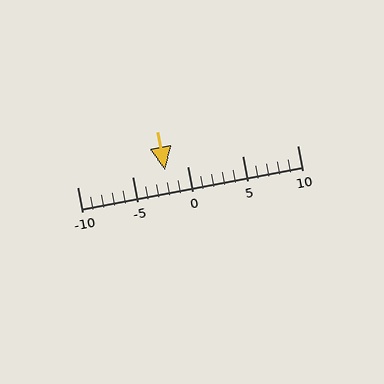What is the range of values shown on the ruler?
The ruler shows values from -10 to 10.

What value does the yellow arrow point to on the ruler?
The yellow arrow points to approximately -2.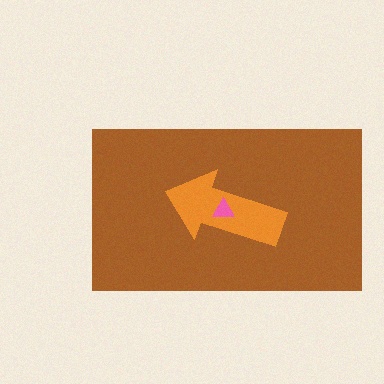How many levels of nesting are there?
3.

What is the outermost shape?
The brown rectangle.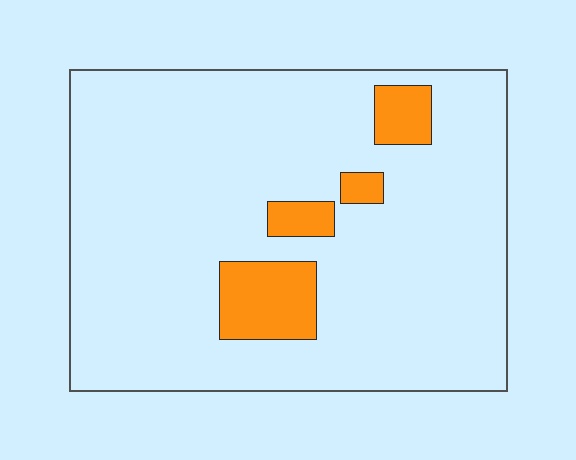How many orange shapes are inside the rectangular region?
4.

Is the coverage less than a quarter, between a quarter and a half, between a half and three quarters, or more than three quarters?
Less than a quarter.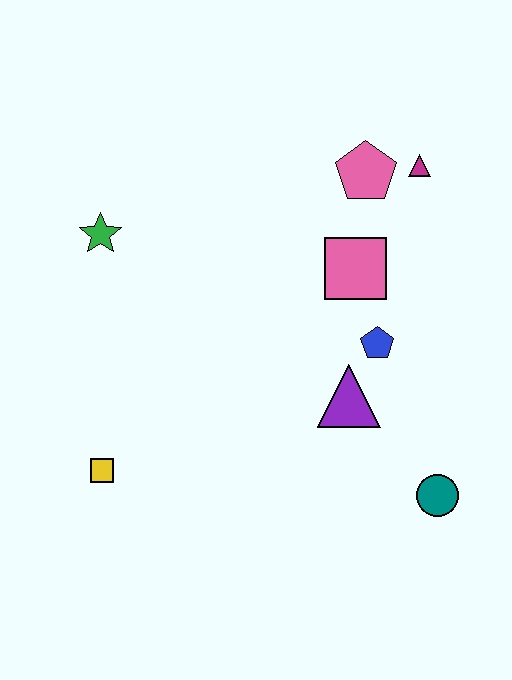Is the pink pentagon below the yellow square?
No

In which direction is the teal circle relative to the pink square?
The teal circle is below the pink square.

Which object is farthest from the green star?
The teal circle is farthest from the green star.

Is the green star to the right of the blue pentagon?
No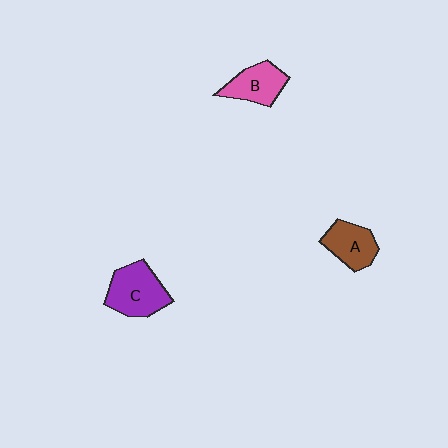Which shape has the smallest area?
Shape A (brown).